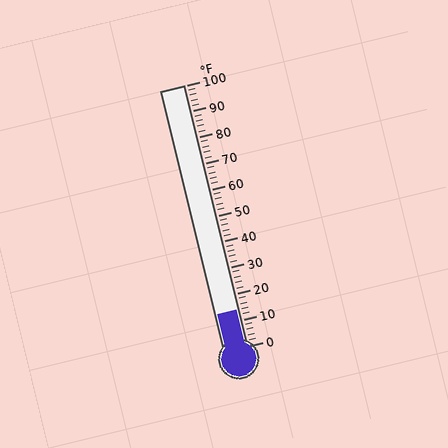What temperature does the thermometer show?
The thermometer shows approximately 14°F.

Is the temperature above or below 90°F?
The temperature is below 90°F.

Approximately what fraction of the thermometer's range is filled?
The thermometer is filled to approximately 15% of its range.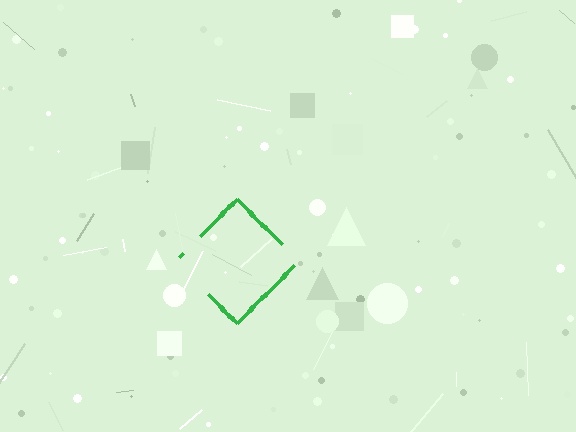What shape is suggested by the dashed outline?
The dashed outline suggests a diamond.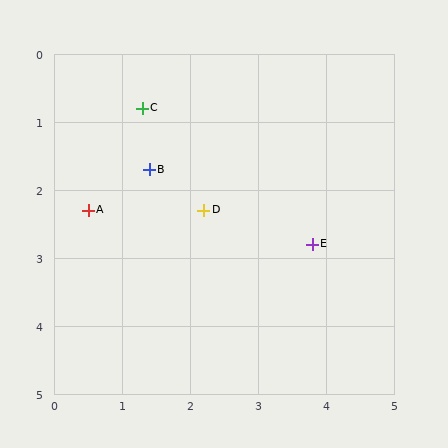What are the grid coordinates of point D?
Point D is at approximately (2.2, 2.3).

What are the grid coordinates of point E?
Point E is at approximately (3.8, 2.8).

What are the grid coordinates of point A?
Point A is at approximately (0.5, 2.3).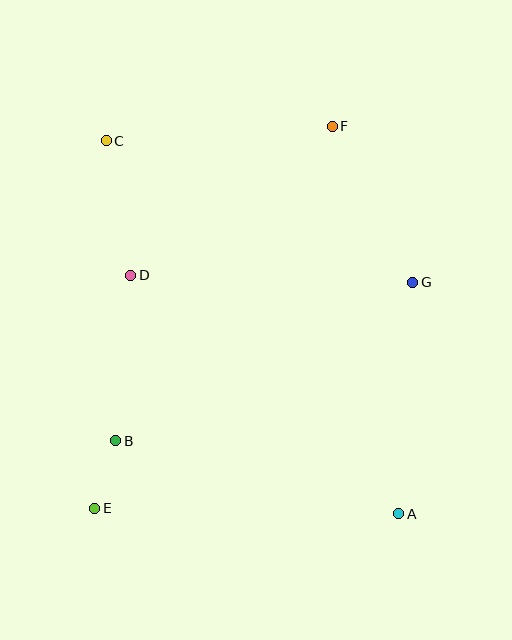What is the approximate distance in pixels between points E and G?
The distance between E and G is approximately 390 pixels.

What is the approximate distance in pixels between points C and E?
The distance between C and E is approximately 368 pixels.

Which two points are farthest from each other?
Points A and C are farthest from each other.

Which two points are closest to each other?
Points B and E are closest to each other.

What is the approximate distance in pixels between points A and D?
The distance between A and D is approximately 359 pixels.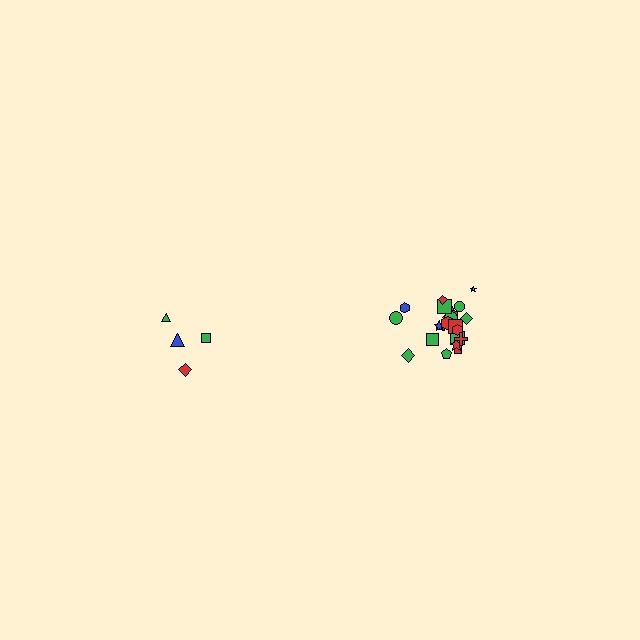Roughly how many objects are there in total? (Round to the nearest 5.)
Roughly 30 objects in total.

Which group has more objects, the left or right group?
The right group.